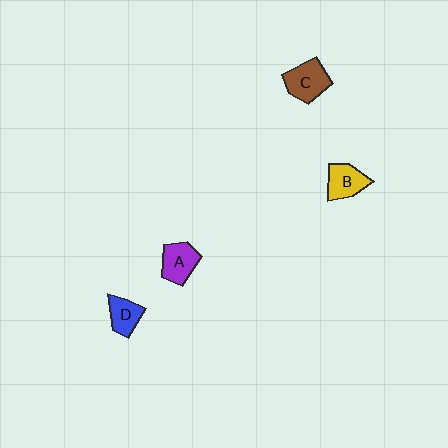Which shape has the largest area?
Shape C (brown).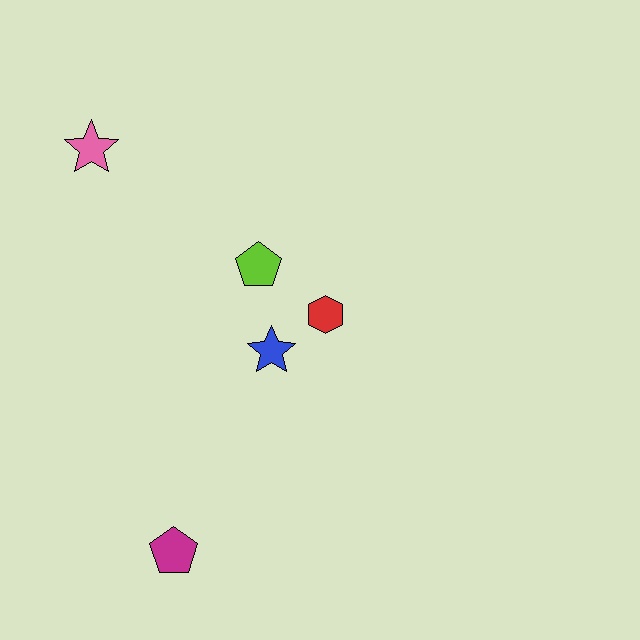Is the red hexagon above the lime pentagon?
No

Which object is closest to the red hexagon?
The blue star is closest to the red hexagon.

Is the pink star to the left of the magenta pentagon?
Yes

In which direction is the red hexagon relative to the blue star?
The red hexagon is to the right of the blue star.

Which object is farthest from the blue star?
The pink star is farthest from the blue star.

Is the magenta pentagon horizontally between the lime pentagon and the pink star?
Yes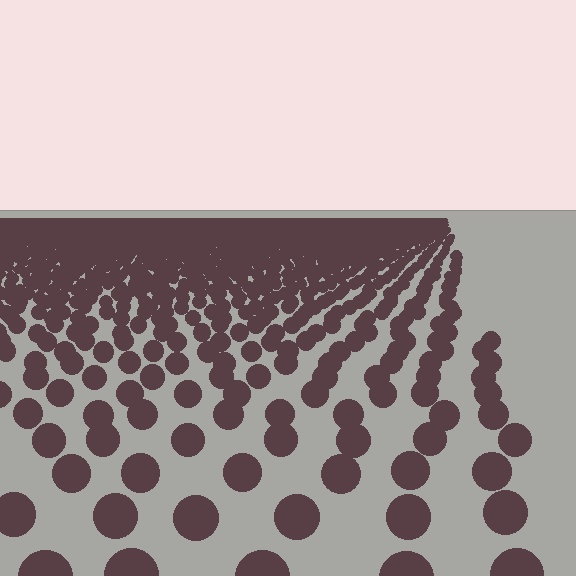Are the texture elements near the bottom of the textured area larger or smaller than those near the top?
Larger. Near the bottom, elements are closer to the viewer and appear at a bigger on-screen size.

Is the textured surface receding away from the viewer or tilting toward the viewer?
The surface is receding away from the viewer. Texture elements get smaller and denser toward the top.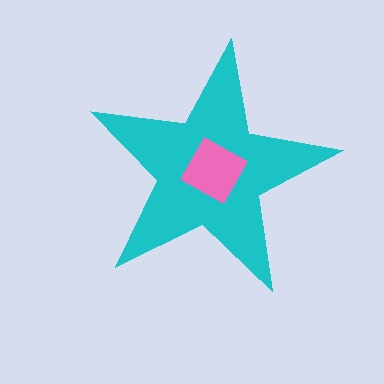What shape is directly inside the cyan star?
The pink square.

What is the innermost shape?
The pink square.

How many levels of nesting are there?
2.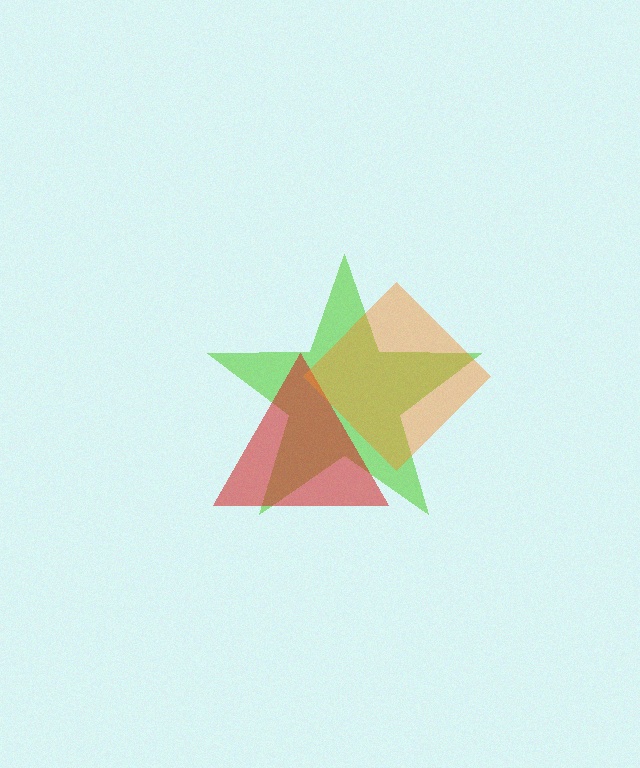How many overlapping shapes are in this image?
There are 3 overlapping shapes in the image.